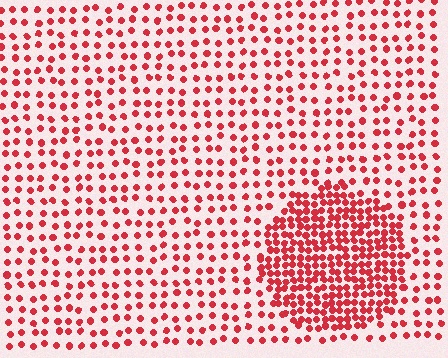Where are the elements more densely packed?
The elements are more densely packed inside the circle boundary.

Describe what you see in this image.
The image contains small red elements arranged at two different densities. A circle-shaped region is visible where the elements are more densely packed than the surrounding area.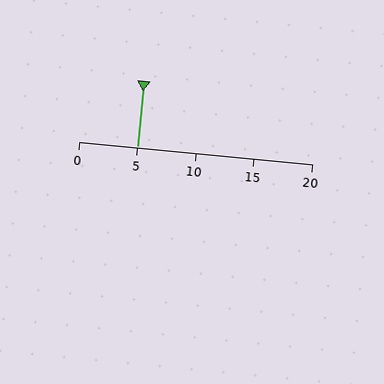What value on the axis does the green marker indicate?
The marker indicates approximately 5.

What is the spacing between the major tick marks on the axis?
The major ticks are spaced 5 apart.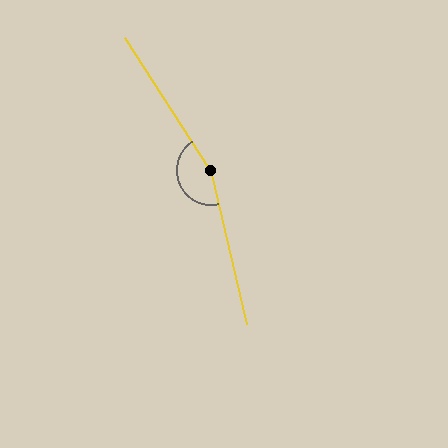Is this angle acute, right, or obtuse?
It is obtuse.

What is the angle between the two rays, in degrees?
Approximately 160 degrees.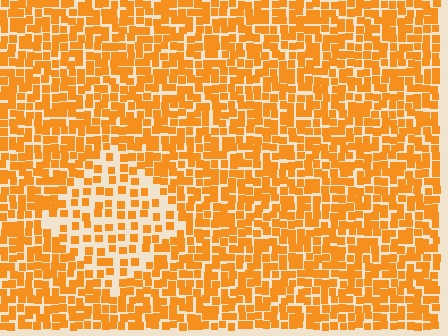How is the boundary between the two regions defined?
The boundary is defined by a change in element density (approximately 1.9x ratio). All elements are the same color, size, and shape.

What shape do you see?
I see a diamond.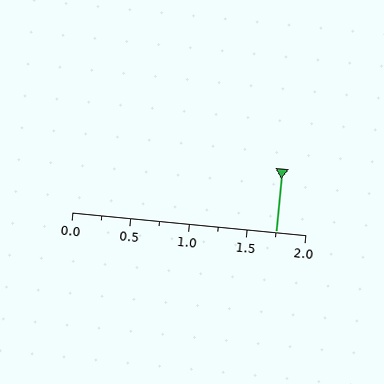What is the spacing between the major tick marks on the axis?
The major ticks are spaced 0.5 apart.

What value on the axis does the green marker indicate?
The marker indicates approximately 1.75.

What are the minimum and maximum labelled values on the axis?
The axis runs from 0.0 to 2.0.